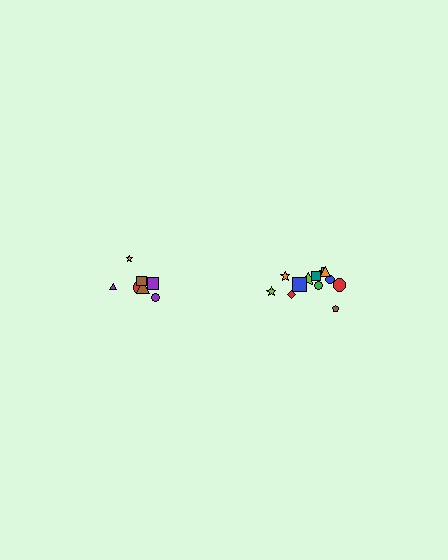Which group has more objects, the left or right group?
The right group.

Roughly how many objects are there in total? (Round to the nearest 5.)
Roughly 20 objects in total.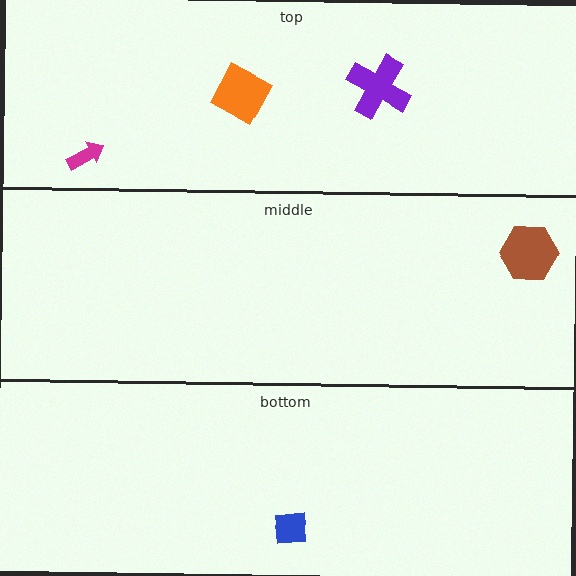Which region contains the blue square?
The bottom region.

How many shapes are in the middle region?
1.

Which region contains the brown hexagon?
The middle region.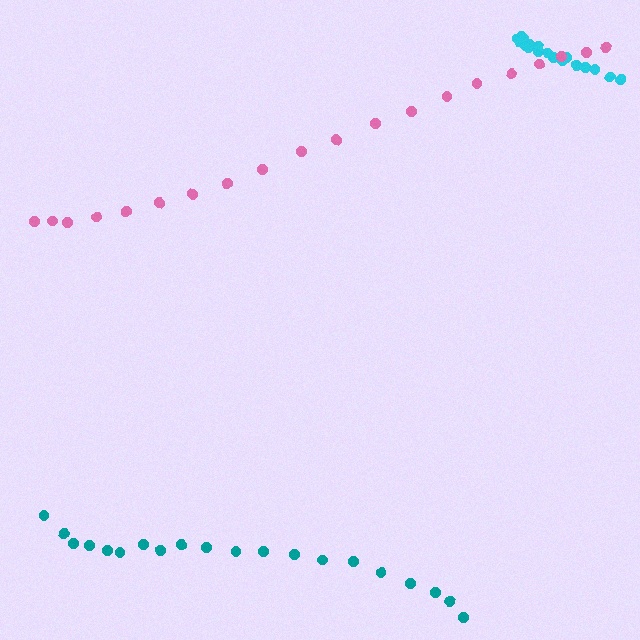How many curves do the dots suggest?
There are 3 distinct paths.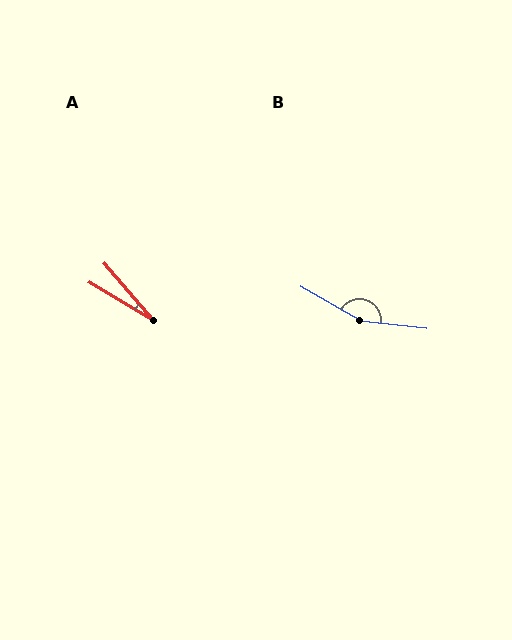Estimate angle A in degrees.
Approximately 19 degrees.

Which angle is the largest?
B, at approximately 157 degrees.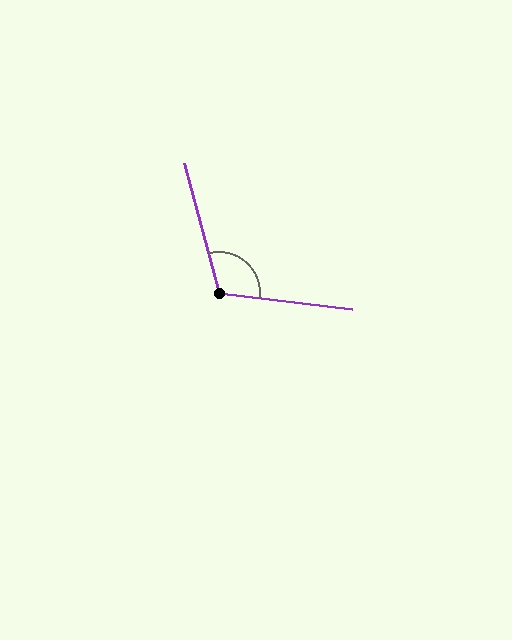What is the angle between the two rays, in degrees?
Approximately 112 degrees.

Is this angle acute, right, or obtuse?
It is obtuse.